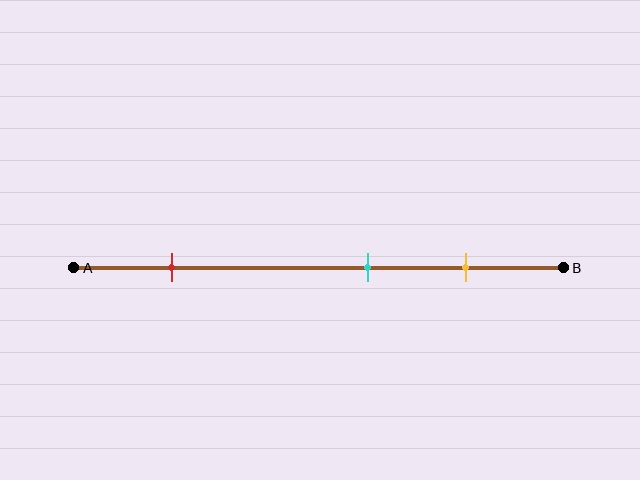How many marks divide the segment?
There are 3 marks dividing the segment.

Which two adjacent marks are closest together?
The cyan and yellow marks are the closest adjacent pair.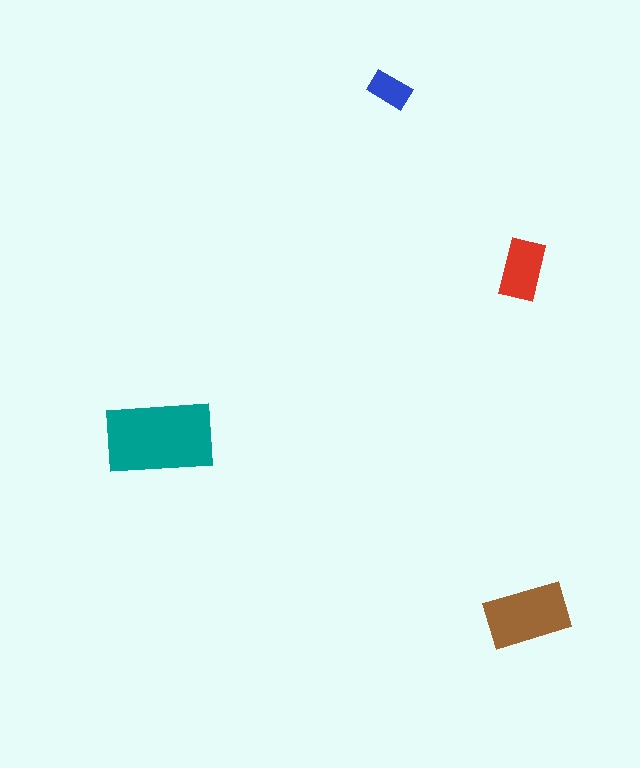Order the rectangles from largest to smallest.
the teal one, the brown one, the red one, the blue one.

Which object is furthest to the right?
The brown rectangle is rightmost.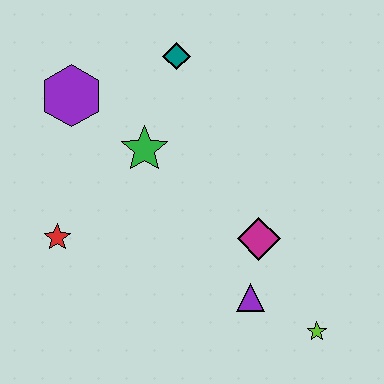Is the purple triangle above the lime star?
Yes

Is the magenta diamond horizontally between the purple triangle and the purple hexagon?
No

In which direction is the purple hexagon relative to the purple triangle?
The purple hexagon is above the purple triangle.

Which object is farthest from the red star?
The lime star is farthest from the red star.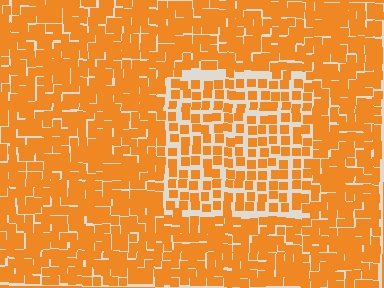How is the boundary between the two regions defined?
The boundary is defined by a change in element density (approximately 1.7x ratio). All elements are the same color, size, and shape.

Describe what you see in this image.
The image contains small orange elements arranged at two different densities. A rectangle-shaped region is visible where the elements are less densely packed than the surrounding area.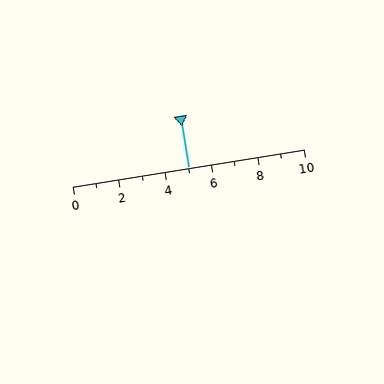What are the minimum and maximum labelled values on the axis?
The axis runs from 0 to 10.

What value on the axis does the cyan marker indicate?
The marker indicates approximately 5.